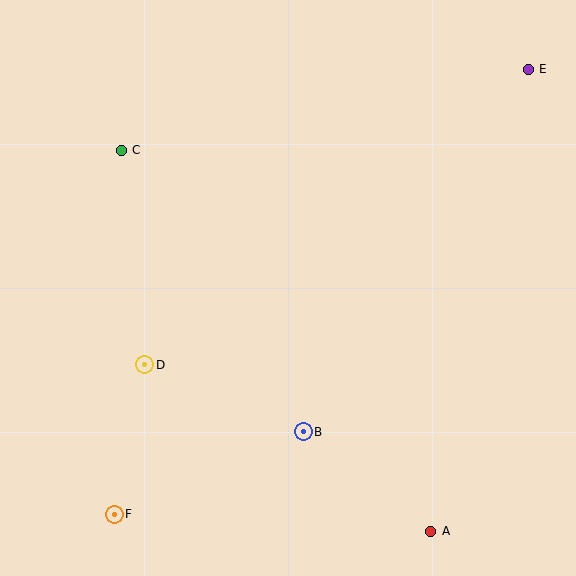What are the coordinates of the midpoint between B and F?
The midpoint between B and F is at (209, 473).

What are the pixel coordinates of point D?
Point D is at (145, 365).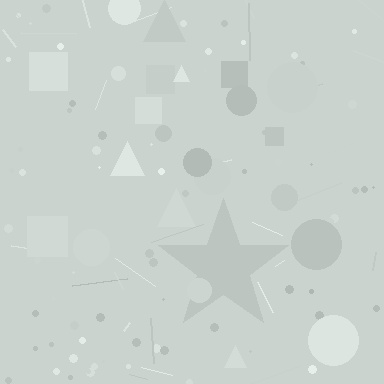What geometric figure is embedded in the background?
A star is embedded in the background.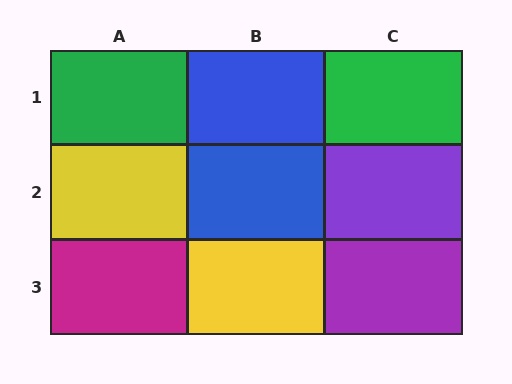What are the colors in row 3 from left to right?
Magenta, yellow, purple.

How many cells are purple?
2 cells are purple.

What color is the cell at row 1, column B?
Blue.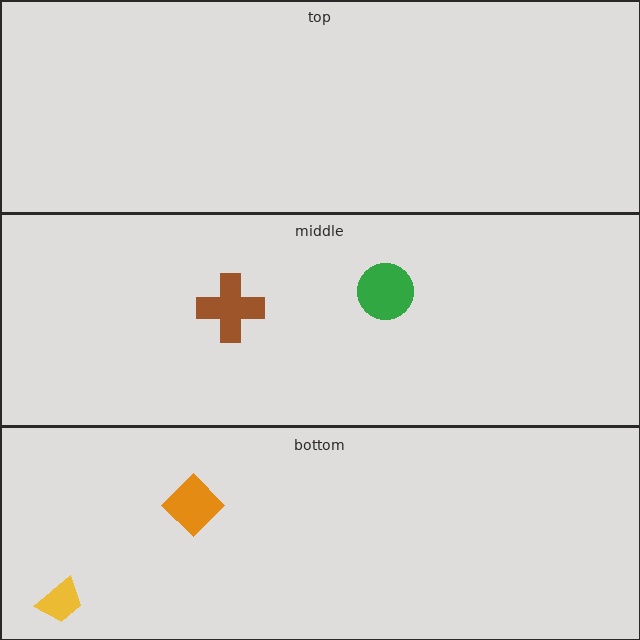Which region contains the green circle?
The middle region.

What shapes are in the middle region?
The brown cross, the green circle.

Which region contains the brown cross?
The middle region.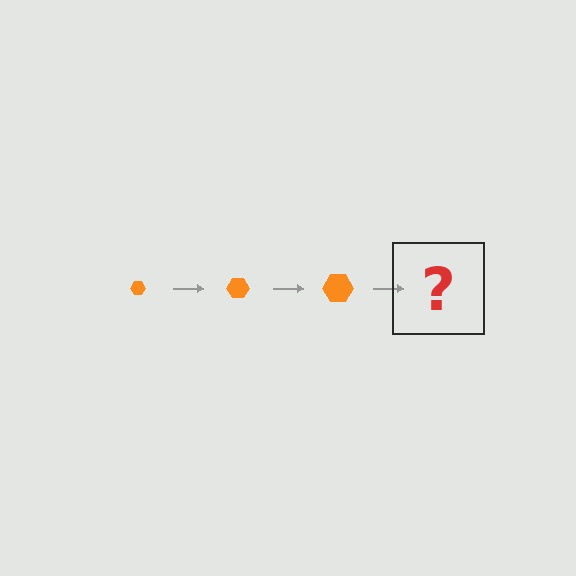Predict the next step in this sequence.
The next step is an orange hexagon, larger than the previous one.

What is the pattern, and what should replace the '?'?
The pattern is that the hexagon gets progressively larger each step. The '?' should be an orange hexagon, larger than the previous one.